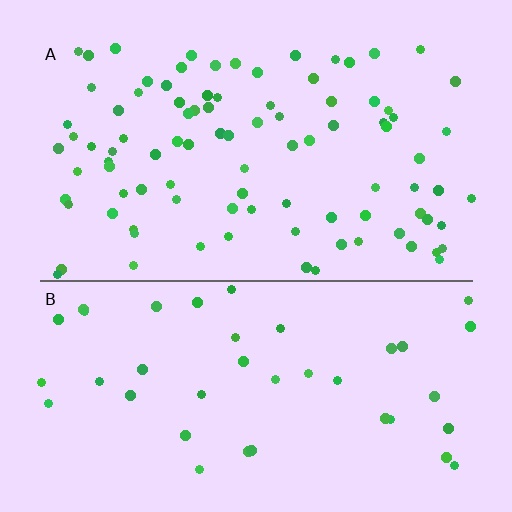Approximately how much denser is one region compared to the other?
Approximately 2.3× — region A over region B.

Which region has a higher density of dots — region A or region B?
A (the top).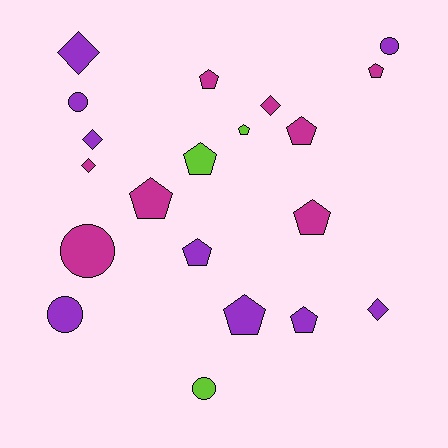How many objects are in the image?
There are 20 objects.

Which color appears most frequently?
Purple, with 9 objects.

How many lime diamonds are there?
There are no lime diamonds.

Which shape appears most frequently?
Pentagon, with 10 objects.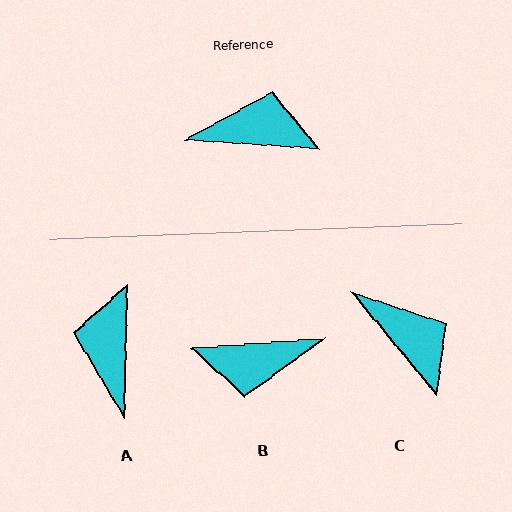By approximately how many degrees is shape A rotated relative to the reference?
Approximately 92 degrees counter-clockwise.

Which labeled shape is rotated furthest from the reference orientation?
B, about 172 degrees away.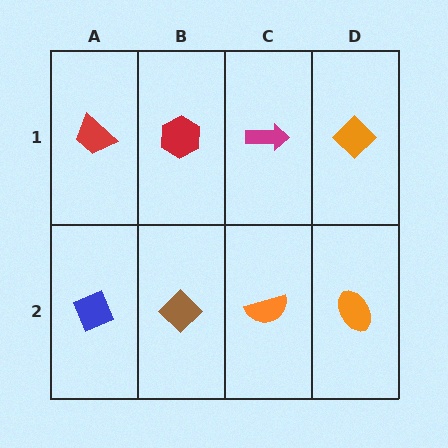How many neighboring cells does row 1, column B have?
3.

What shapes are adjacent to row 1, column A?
A blue diamond (row 2, column A), a red hexagon (row 1, column B).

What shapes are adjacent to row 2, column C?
A magenta arrow (row 1, column C), a brown diamond (row 2, column B), an orange ellipse (row 2, column D).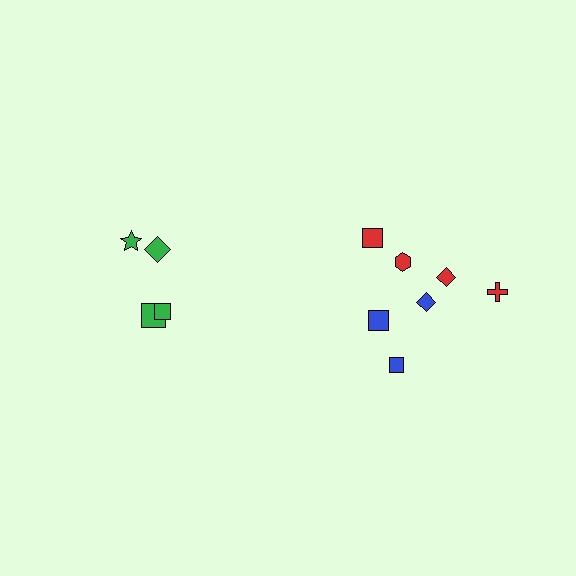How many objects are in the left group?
There are 4 objects.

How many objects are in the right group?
There are 7 objects.